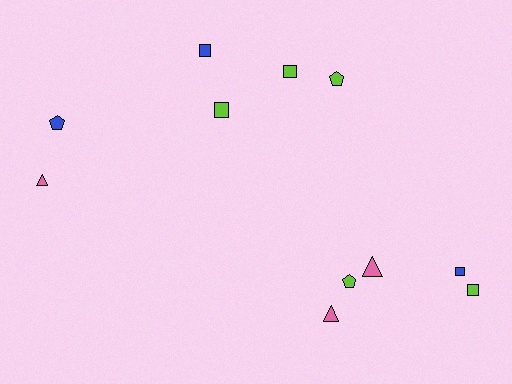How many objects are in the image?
There are 11 objects.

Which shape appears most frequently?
Square, with 5 objects.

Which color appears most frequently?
Lime, with 5 objects.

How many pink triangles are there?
There are 3 pink triangles.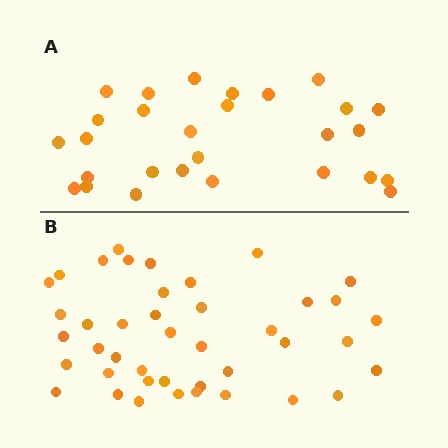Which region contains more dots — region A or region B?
Region B (the bottom region) has more dots.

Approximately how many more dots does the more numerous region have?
Region B has approximately 15 more dots than region A.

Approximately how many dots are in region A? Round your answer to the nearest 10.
About 30 dots. (The exact count is 28, which rounds to 30.)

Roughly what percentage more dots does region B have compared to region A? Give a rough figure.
About 50% more.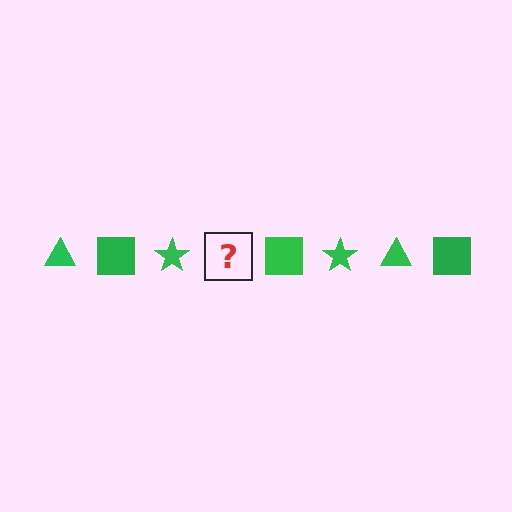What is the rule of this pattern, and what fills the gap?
The rule is that the pattern cycles through triangle, square, star shapes in green. The gap should be filled with a green triangle.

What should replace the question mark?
The question mark should be replaced with a green triangle.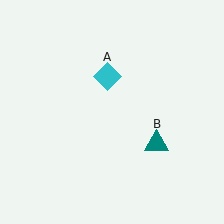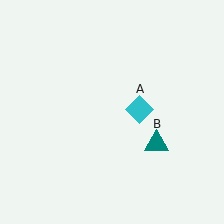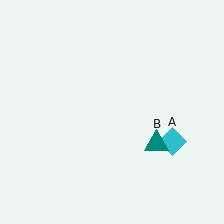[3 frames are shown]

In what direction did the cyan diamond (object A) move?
The cyan diamond (object A) moved down and to the right.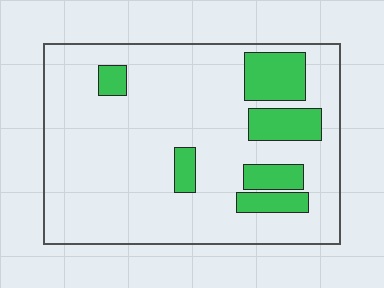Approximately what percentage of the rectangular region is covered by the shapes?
Approximately 15%.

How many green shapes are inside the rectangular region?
6.